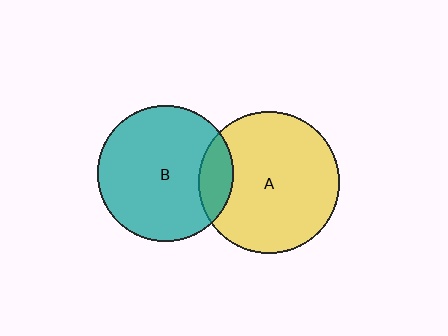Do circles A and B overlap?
Yes.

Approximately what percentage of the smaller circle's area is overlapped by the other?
Approximately 15%.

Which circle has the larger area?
Circle A (yellow).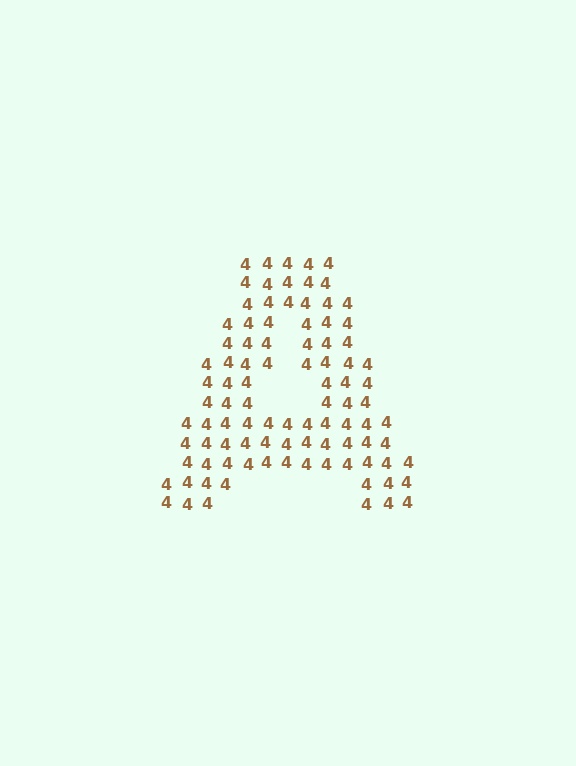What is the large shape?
The large shape is the letter A.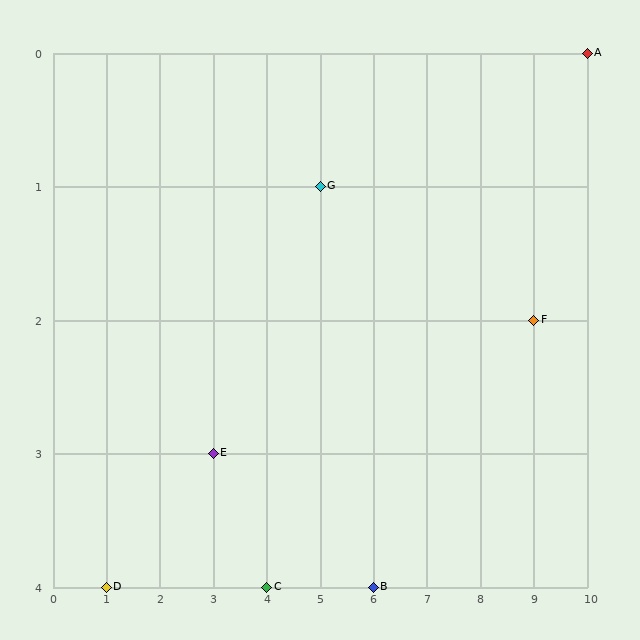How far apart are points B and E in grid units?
Points B and E are 3 columns and 1 row apart (about 3.2 grid units diagonally).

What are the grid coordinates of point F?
Point F is at grid coordinates (9, 2).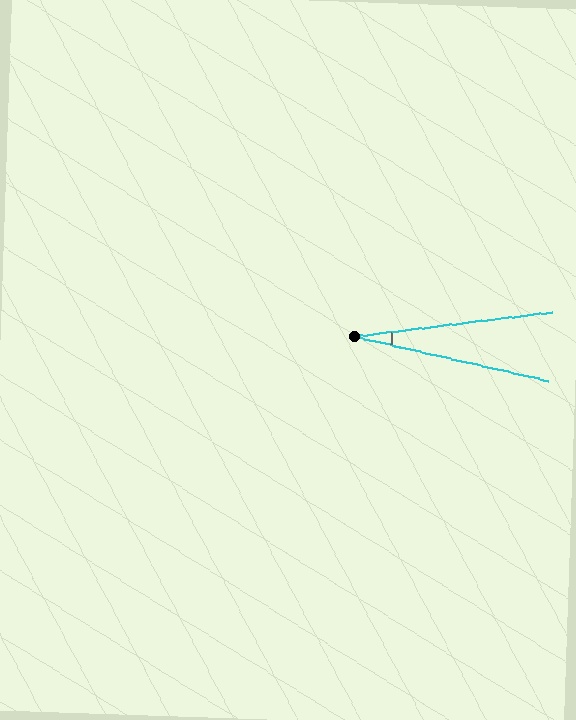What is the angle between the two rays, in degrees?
Approximately 20 degrees.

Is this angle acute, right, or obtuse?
It is acute.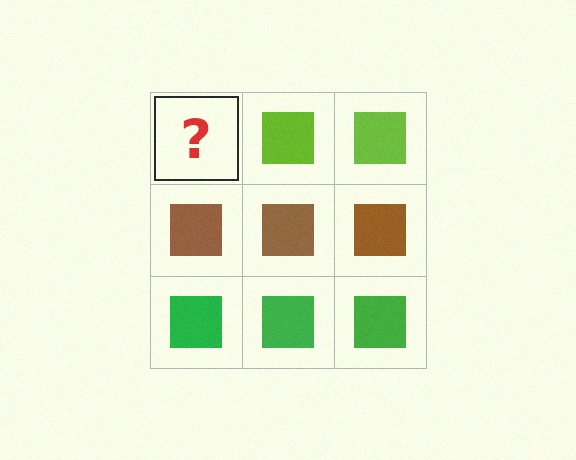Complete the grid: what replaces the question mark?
The question mark should be replaced with a lime square.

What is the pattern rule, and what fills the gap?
The rule is that each row has a consistent color. The gap should be filled with a lime square.